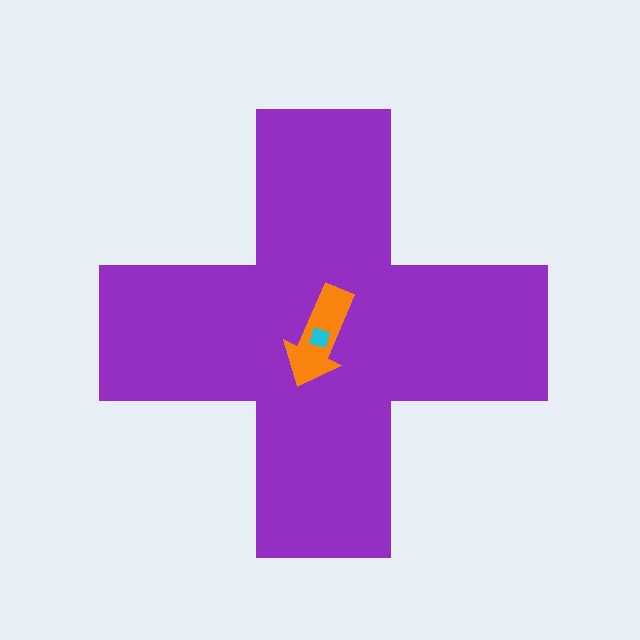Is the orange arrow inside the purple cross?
Yes.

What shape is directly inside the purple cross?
The orange arrow.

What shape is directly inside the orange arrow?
The cyan diamond.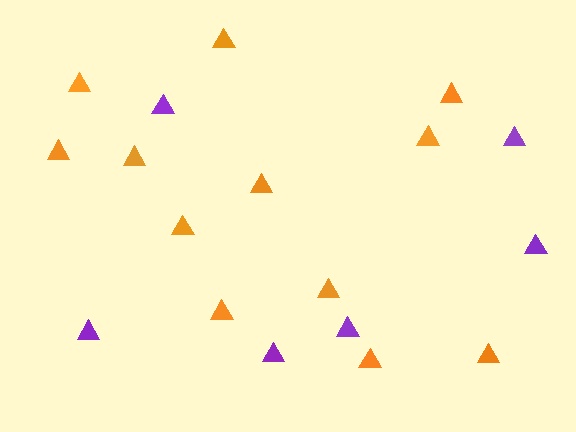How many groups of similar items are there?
There are 2 groups: one group of orange triangles (12) and one group of purple triangles (6).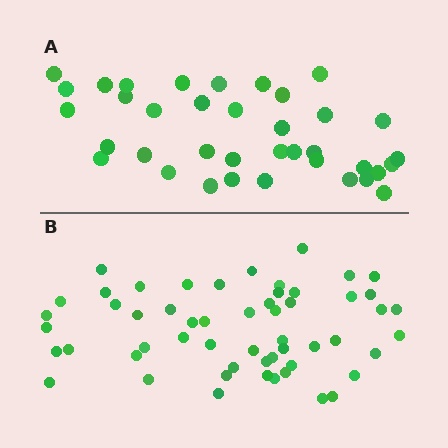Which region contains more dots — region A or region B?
Region B (the bottom region) has more dots.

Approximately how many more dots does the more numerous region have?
Region B has approximately 20 more dots than region A.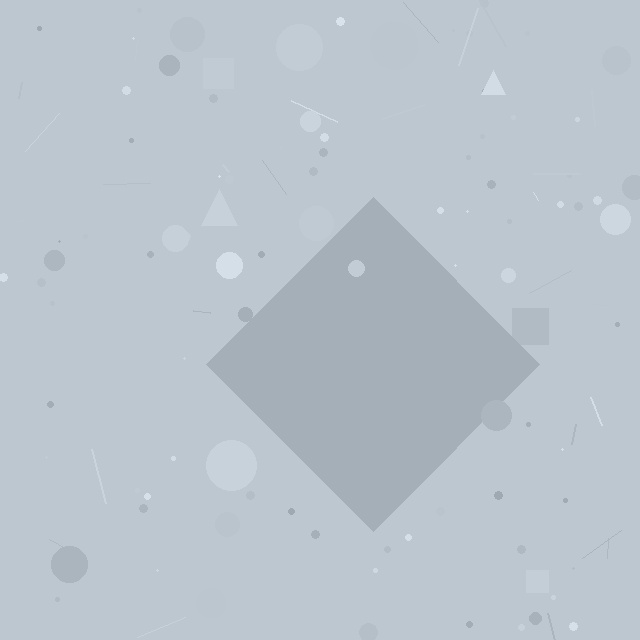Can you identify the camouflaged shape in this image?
The camouflaged shape is a diamond.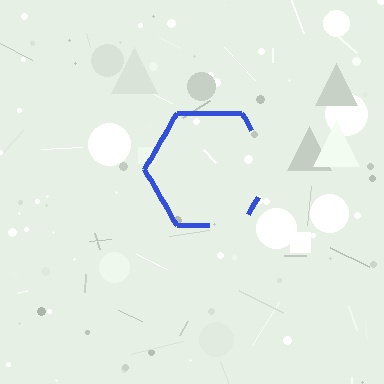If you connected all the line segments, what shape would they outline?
They would outline a hexagon.